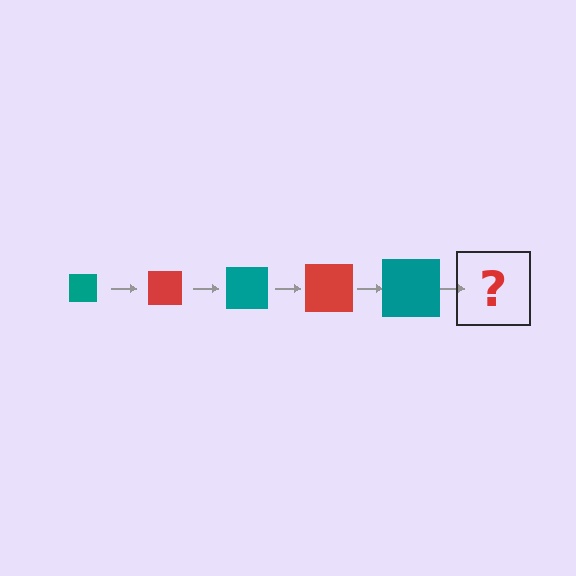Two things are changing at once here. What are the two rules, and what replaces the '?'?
The two rules are that the square grows larger each step and the color cycles through teal and red. The '?' should be a red square, larger than the previous one.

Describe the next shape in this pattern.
It should be a red square, larger than the previous one.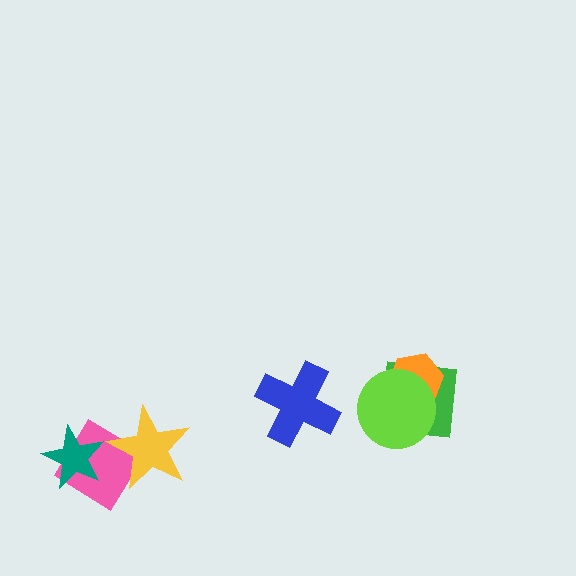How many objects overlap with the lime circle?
2 objects overlap with the lime circle.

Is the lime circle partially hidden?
No, no other shape covers it.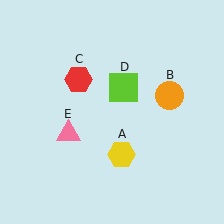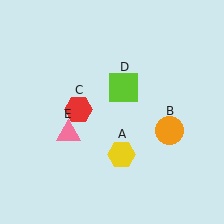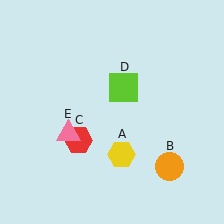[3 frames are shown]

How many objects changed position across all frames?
2 objects changed position: orange circle (object B), red hexagon (object C).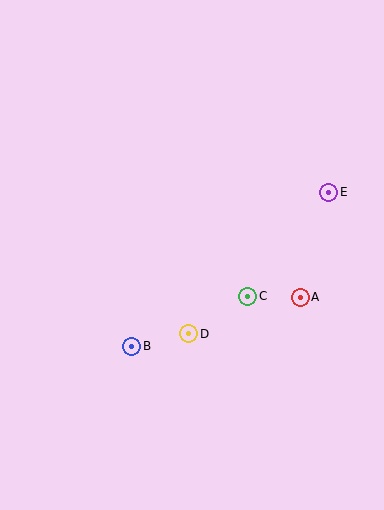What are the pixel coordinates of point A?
Point A is at (300, 297).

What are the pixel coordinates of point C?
Point C is at (248, 296).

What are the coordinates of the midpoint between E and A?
The midpoint between E and A is at (314, 245).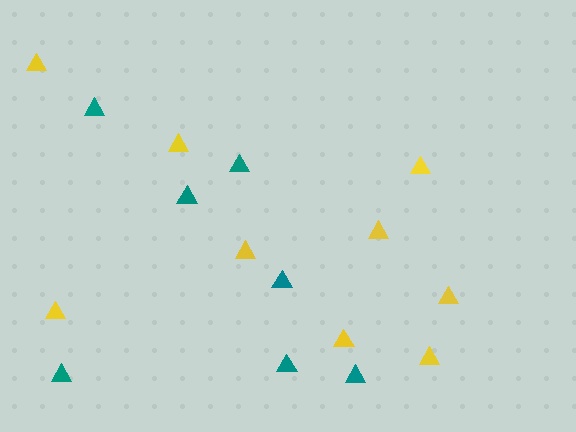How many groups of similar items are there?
There are 2 groups: one group of yellow triangles (9) and one group of teal triangles (7).